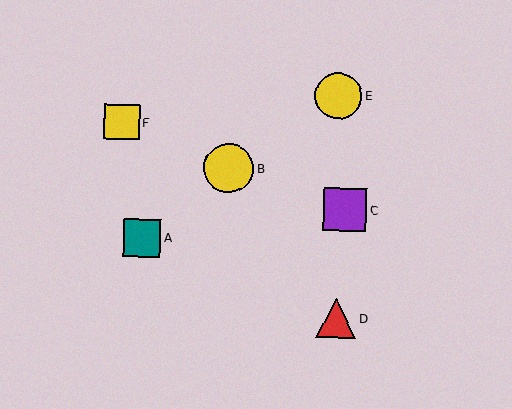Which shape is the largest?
The yellow circle (labeled B) is the largest.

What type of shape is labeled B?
Shape B is a yellow circle.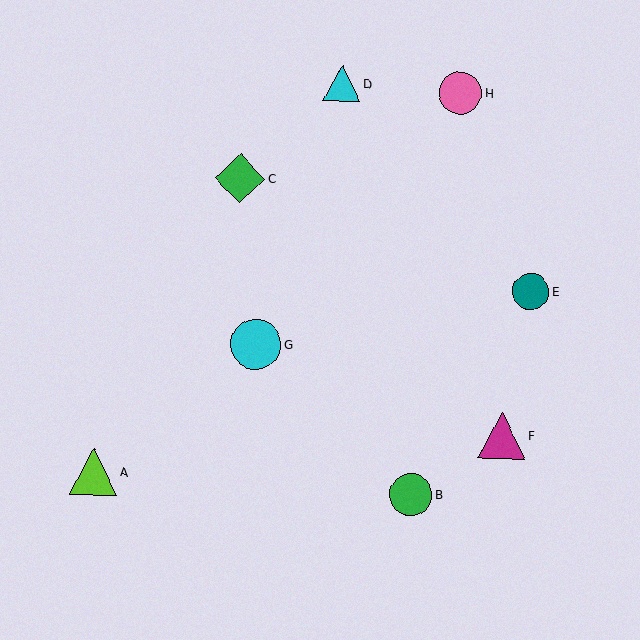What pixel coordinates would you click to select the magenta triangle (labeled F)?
Click at (502, 436) to select the magenta triangle F.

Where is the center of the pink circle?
The center of the pink circle is at (460, 93).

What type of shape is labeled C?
Shape C is a green diamond.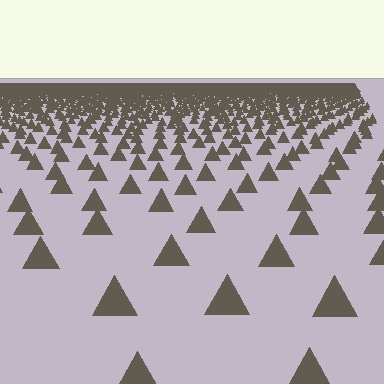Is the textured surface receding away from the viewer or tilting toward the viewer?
The surface is receding away from the viewer. Texture elements get smaller and denser toward the top.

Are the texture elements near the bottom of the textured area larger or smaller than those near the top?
Larger. Near the bottom, elements are closer to the viewer and appear at a bigger on-screen size.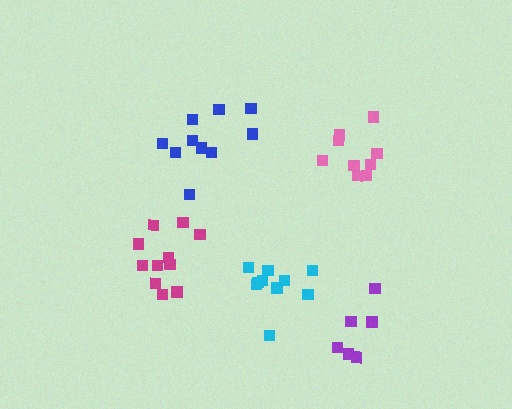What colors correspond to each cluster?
The clusters are colored: pink, cyan, blue, magenta, purple.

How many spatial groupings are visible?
There are 5 spatial groupings.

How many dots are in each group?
Group 1: 9 dots, Group 2: 10 dots, Group 3: 10 dots, Group 4: 11 dots, Group 5: 6 dots (46 total).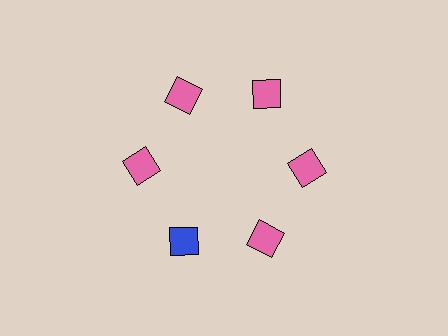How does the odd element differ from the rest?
It has a different color: blue instead of pink.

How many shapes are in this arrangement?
There are 6 shapes arranged in a ring pattern.